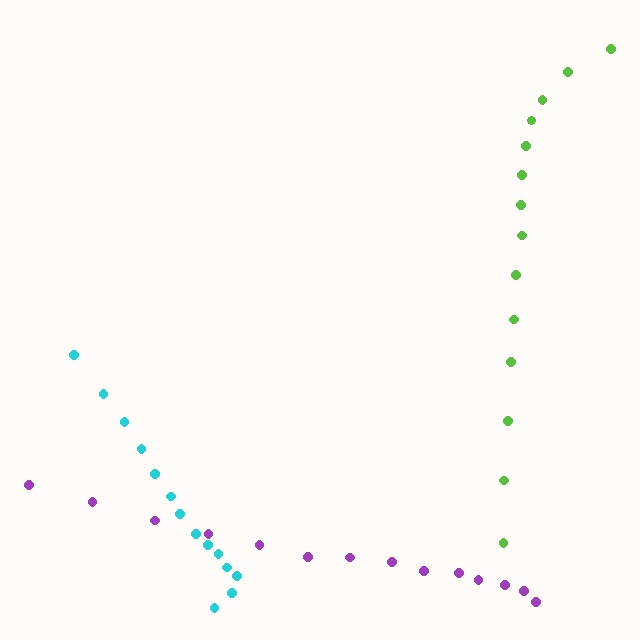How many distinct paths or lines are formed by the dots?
There are 3 distinct paths.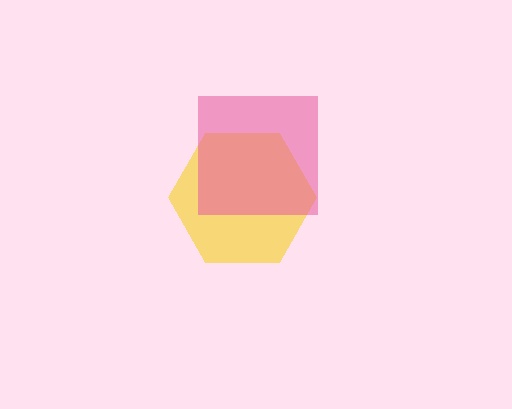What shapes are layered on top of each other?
The layered shapes are: a yellow hexagon, a pink square.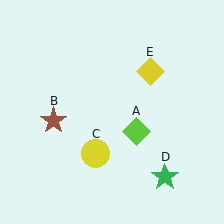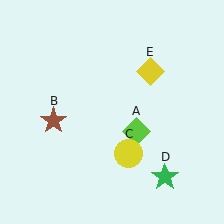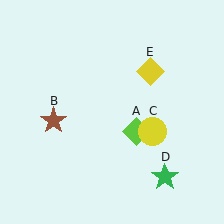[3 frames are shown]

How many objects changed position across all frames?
1 object changed position: yellow circle (object C).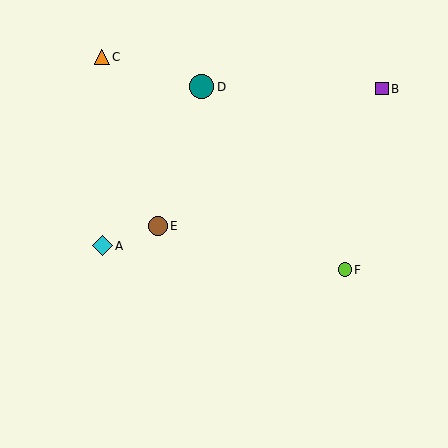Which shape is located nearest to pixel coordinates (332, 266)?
The lime circle (labeled F) at (345, 270) is nearest to that location.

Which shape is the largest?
The teal circle (labeled D) is the largest.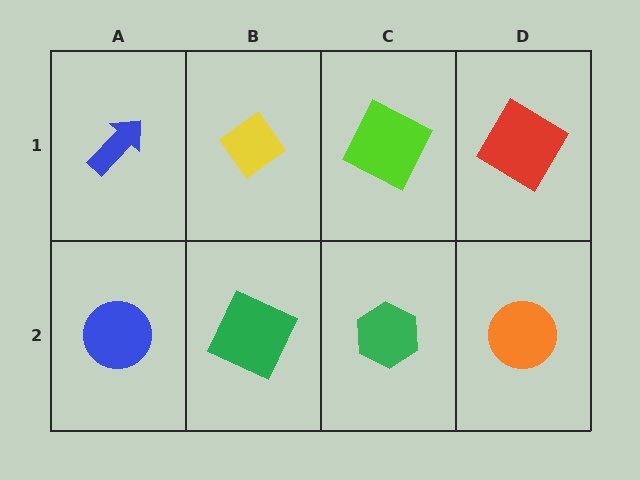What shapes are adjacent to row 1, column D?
An orange circle (row 2, column D), a lime square (row 1, column C).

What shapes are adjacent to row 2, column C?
A lime square (row 1, column C), a green square (row 2, column B), an orange circle (row 2, column D).